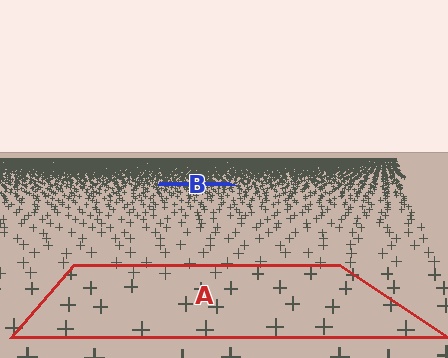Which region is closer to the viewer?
Region A is closer. The texture elements there are larger and more spread out.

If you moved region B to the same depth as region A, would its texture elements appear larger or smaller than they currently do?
They would appear larger. At a closer depth, the same texture elements are projected at a bigger on-screen size.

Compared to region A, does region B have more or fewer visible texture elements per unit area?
Region B has more texture elements per unit area — they are packed more densely because it is farther away.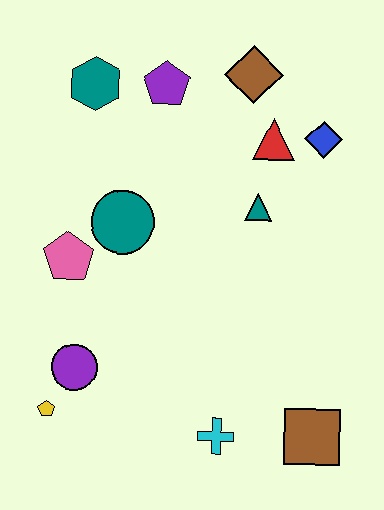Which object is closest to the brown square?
The cyan cross is closest to the brown square.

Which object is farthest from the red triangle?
The yellow pentagon is farthest from the red triangle.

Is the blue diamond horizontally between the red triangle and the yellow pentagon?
No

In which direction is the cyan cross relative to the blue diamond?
The cyan cross is below the blue diamond.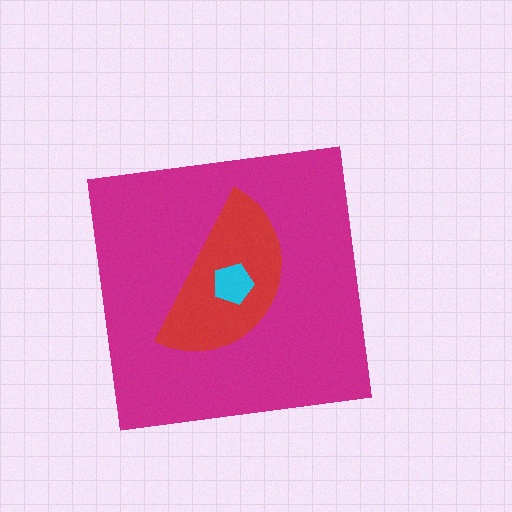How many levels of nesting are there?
3.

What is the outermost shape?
The magenta square.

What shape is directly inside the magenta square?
The red semicircle.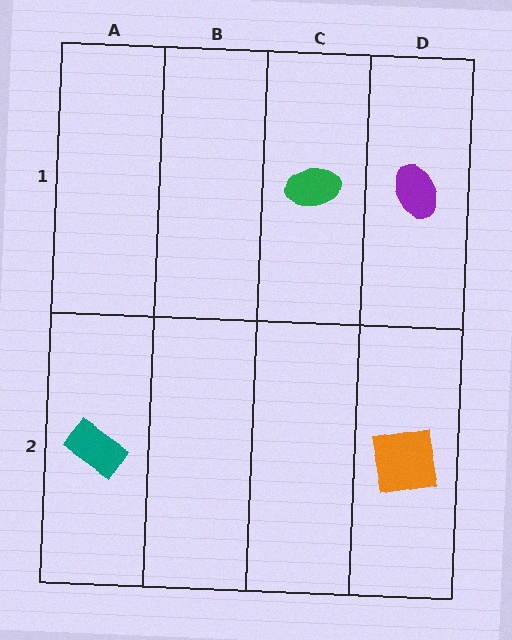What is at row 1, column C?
A green ellipse.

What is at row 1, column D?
A purple ellipse.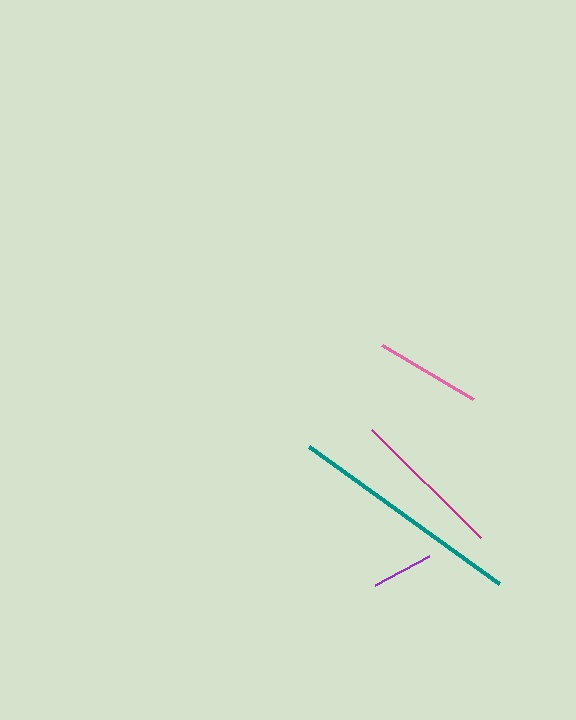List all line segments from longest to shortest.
From longest to shortest: teal, magenta, pink, purple.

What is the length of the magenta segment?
The magenta segment is approximately 153 pixels long.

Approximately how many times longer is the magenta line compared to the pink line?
The magenta line is approximately 1.4 times the length of the pink line.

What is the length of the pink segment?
The pink segment is approximately 106 pixels long.